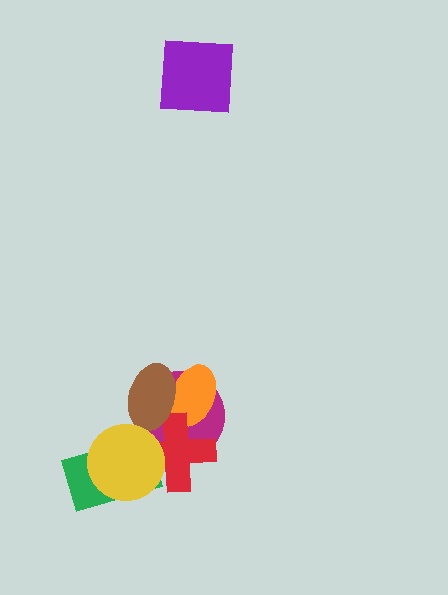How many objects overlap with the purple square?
0 objects overlap with the purple square.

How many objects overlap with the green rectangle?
2 objects overlap with the green rectangle.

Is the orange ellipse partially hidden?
Yes, it is partially covered by another shape.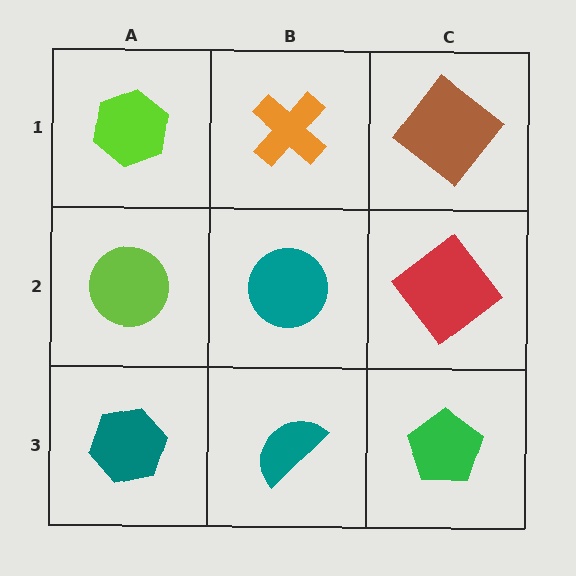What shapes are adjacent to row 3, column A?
A lime circle (row 2, column A), a teal semicircle (row 3, column B).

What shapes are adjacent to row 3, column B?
A teal circle (row 2, column B), a teal hexagon (row 3, column A), a green pentagon (row 3, column C).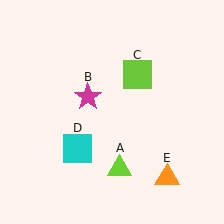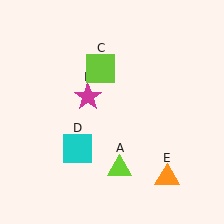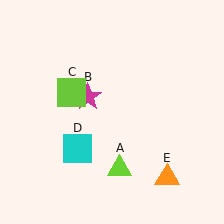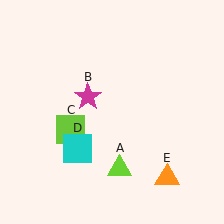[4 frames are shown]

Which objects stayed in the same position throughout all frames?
Lime triangle (object A) and magenta star (object B) and cyan square (object D) and orange triangle (object E) remained stationary.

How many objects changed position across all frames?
1 object changed position: lime square (object C).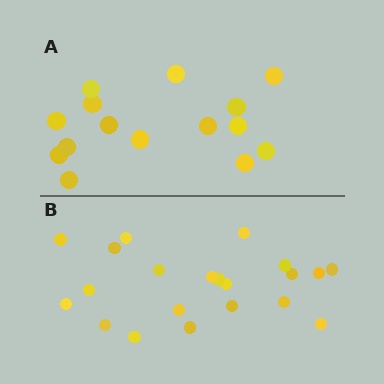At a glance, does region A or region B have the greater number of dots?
Region B (the bottom region) has more dots.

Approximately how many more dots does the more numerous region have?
Region B has about 6 more dots than region A.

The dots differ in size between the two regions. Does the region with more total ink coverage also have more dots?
No. Region A has more total ink coverage because its dots are larger, but region B actually contains more individual dots. Total area can be misleading — the number of items is what matters here.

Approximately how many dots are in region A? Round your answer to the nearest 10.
About 20 dots. (The exact count is 15, which rounds to 20.)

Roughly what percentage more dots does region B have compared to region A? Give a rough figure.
About 40% more.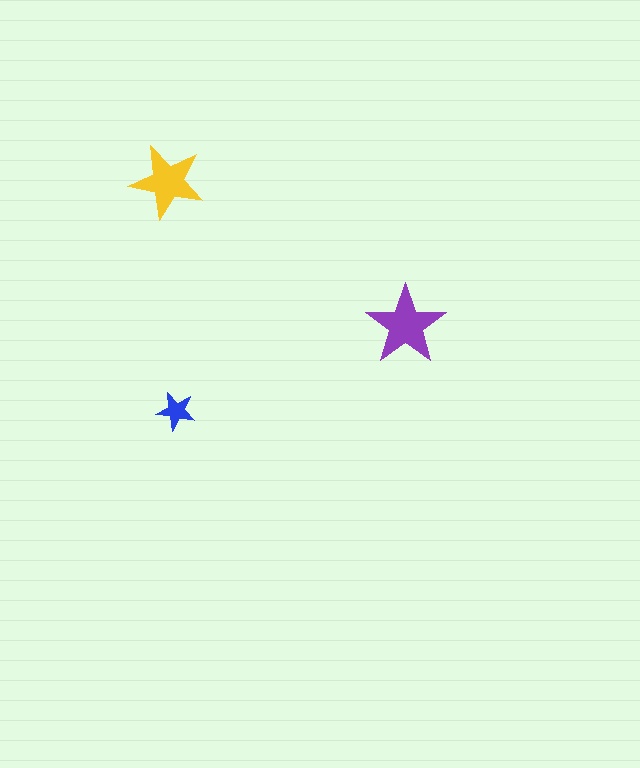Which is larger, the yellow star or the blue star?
The yellow one.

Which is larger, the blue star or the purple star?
The purple one.